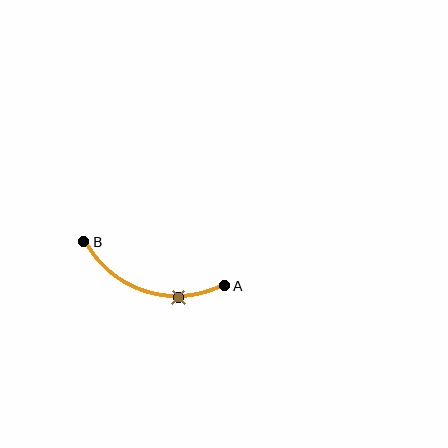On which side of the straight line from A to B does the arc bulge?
The arc bulges below the straight line connecting A and B.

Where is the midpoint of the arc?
The arc midpoint is the point on the curve farthest from the straight line joining A and B. It sits below that line.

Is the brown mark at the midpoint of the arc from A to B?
No. The brown mark lies on the arc but is closer to endpoint A. The arc midpoint would be at the point on the curve equidistant along the arc from both A and B.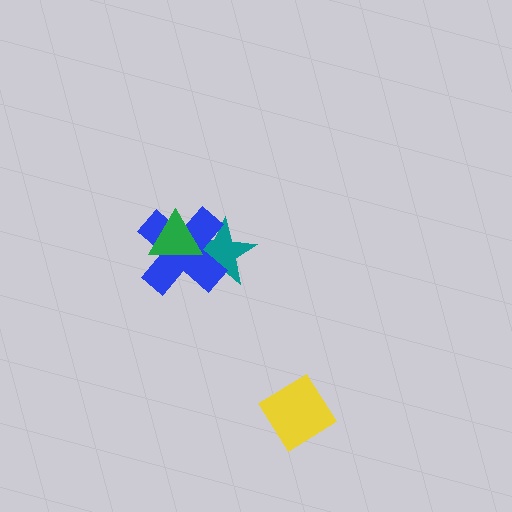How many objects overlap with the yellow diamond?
0 objects overlap with the yellow diamond.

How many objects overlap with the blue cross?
2 objects overlap with the blue cross.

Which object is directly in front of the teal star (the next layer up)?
The blue cross is directly in front of the teal star.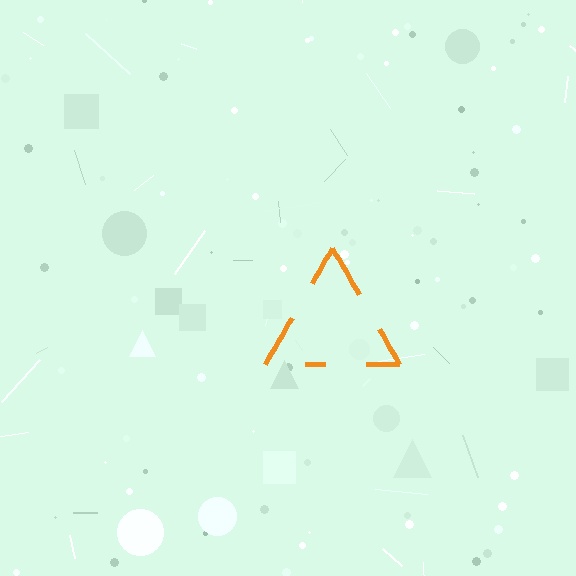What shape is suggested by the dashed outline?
The dashed outline suggests a triangle.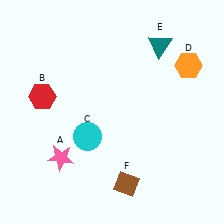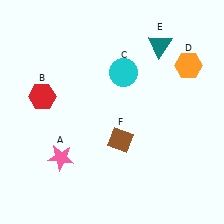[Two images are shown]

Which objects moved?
The objects that moved are: the cyan circle (C), the brown diamond (F).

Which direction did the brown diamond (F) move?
The brown diamond (F) moved up.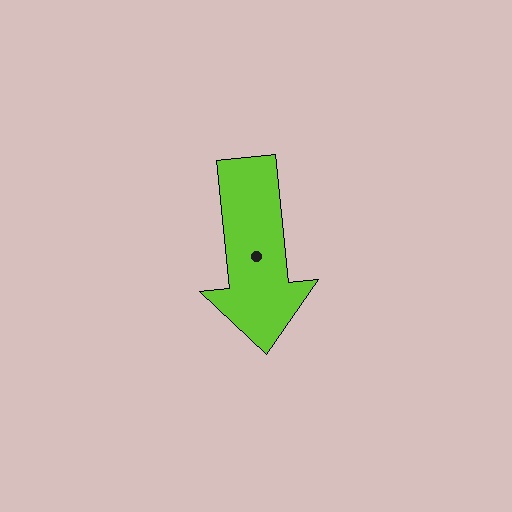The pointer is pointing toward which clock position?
Roughly 6 o'clock.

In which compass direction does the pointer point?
South.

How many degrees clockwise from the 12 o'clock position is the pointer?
Approximately 174 degrees.